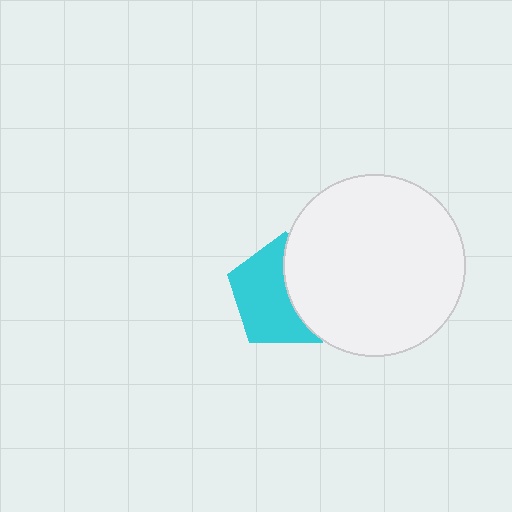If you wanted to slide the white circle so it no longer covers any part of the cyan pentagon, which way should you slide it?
Slide it right — that is the most direct way to separate the two shapes.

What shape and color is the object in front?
The object in front is a white circle.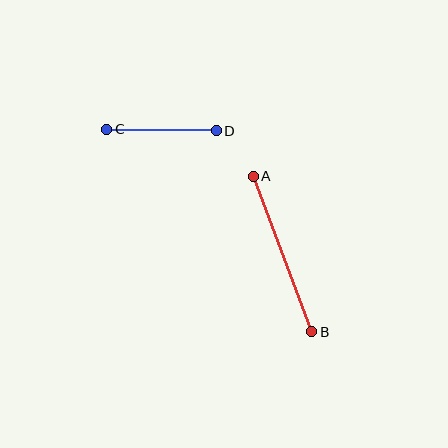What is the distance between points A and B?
The distance is approximately 166 pixels.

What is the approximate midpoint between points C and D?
The midpoint is at approximately (161, 130) pixels.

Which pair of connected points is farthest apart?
Points A and B are farthest apart.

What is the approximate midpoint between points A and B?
The midpoint is at approximately (283, 254) pixels.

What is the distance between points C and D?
The distance is approximately 110 pixels.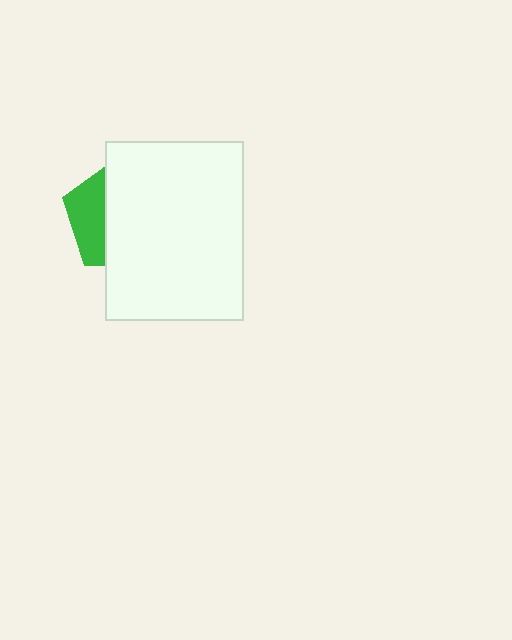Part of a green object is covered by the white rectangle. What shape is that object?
It is a pentagon.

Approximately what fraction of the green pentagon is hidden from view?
Roughly 68% of the green pentagon is hidden behind the white rectangle.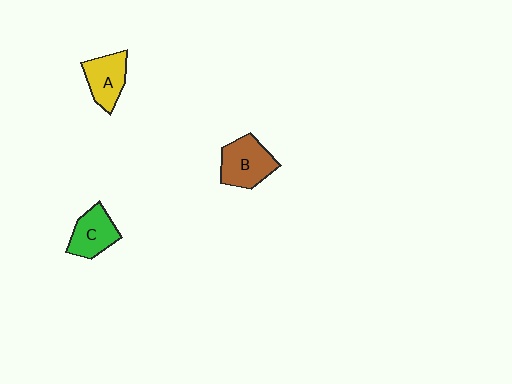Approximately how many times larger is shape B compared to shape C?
Approximately 1.2 times.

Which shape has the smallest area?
Shape A (yellow).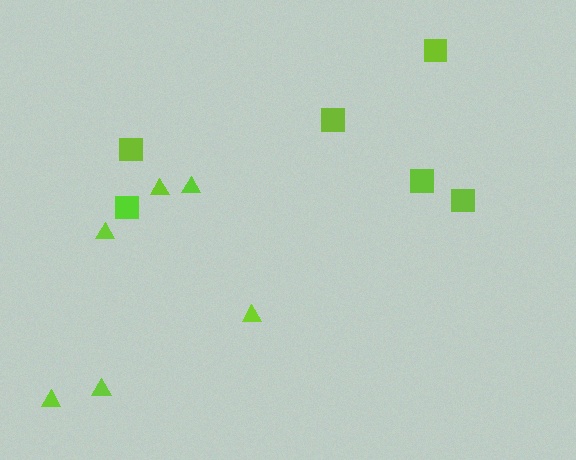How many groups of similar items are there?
There are 2 groups: one group of squares (6) and one group of triangles (6).